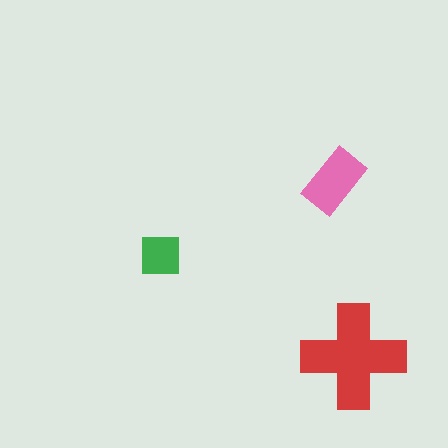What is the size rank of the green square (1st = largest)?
3rd.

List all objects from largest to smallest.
The red cross, the pink rectangle, the green square.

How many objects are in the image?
There are 3 objects in the image.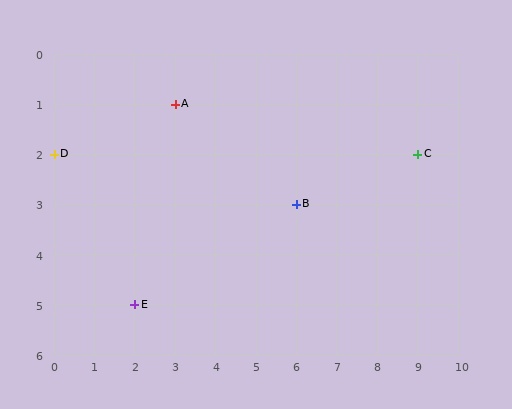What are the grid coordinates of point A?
Point A is at grid coordinates (3, 1).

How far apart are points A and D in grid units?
Points A and D are 3 columns and 1 row apart (about 3.2 grid units diagonally).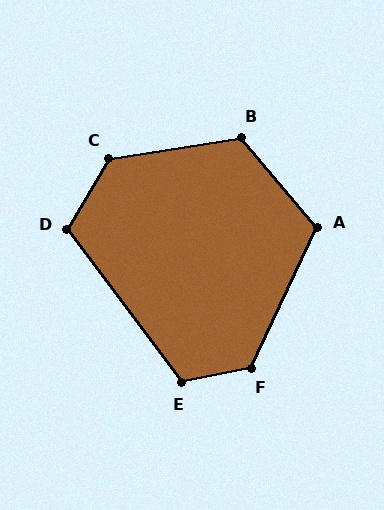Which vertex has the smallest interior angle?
D, at approximately 113 degrees.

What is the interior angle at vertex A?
Approximately 115 degrees (obtuse).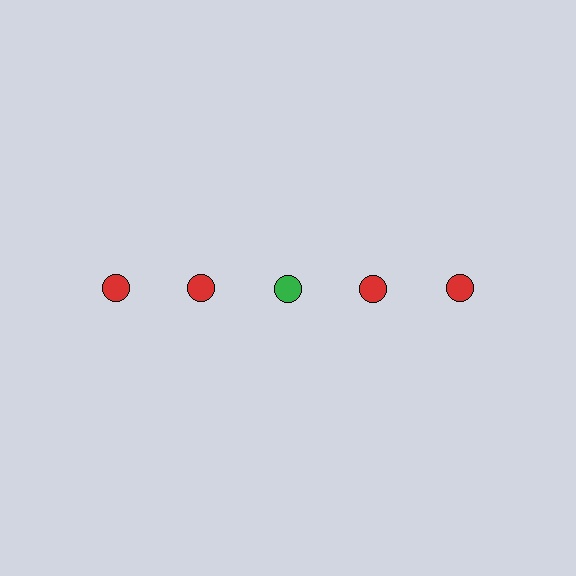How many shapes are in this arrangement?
There are 5 shapes arranged in a grid pattern.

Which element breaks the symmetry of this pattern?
The green circle in the top row, center column breaks the symmetry. All other shapes are red circles.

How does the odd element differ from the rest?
It has a different color: green instead of red.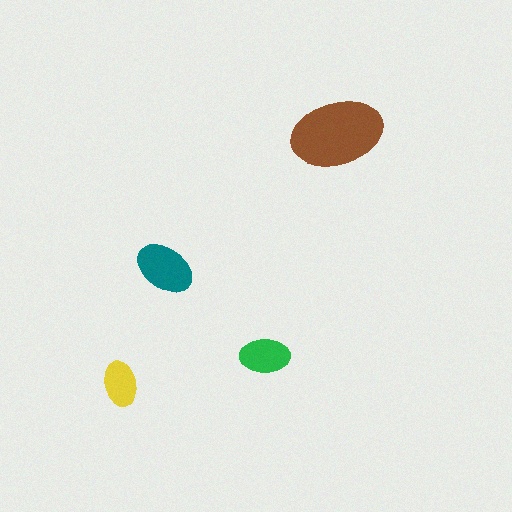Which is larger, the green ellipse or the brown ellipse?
The brown one.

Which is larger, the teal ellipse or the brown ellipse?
The brown one.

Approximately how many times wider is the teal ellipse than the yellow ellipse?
About 1.5 times wider.